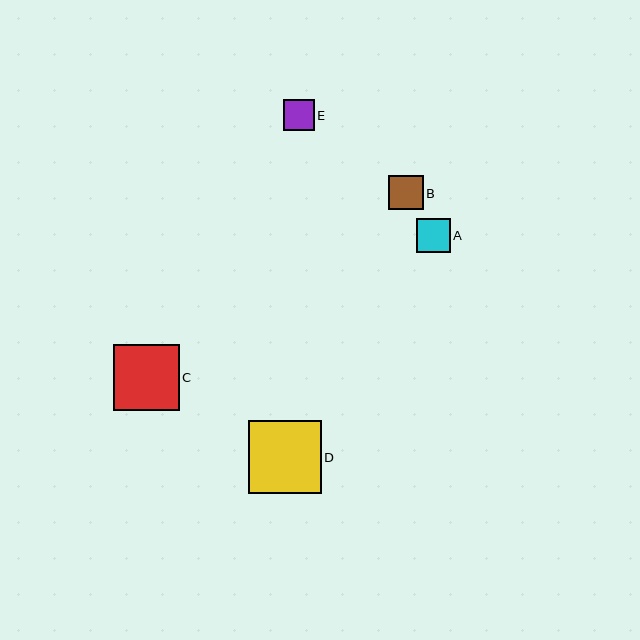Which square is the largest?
Square D is the largest with a size of approximately 73 pixels.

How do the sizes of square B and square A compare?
Square B and square A are approximately the same size.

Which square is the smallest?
Square E is the smallest with a size of approximately 31 pixels.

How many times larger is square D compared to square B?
Square D is approximately 2.1 times the size of square B.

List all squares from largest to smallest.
From largest to smallest: D, C, B, A, E.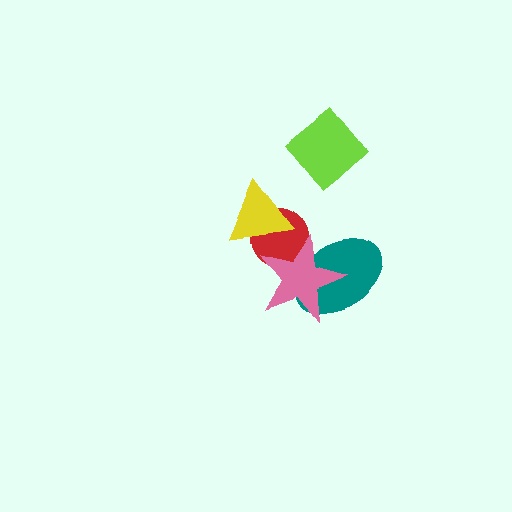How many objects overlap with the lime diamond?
0 objects overlap with the lime diamond.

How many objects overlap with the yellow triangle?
1 object overlaps with the yellow triangle.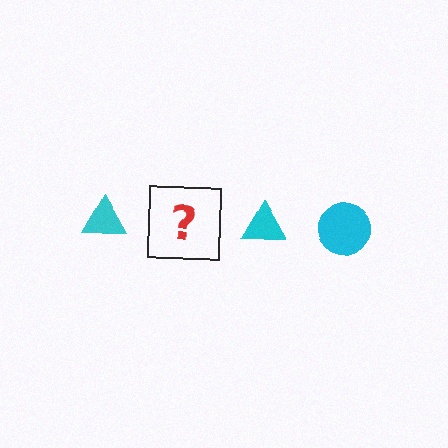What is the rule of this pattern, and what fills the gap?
The rule is that the pattern cycles through triangle, circle shapes in cyan. The gap should be filled with a cyan circle.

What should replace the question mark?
The question mark should be replaced with a cyan circle.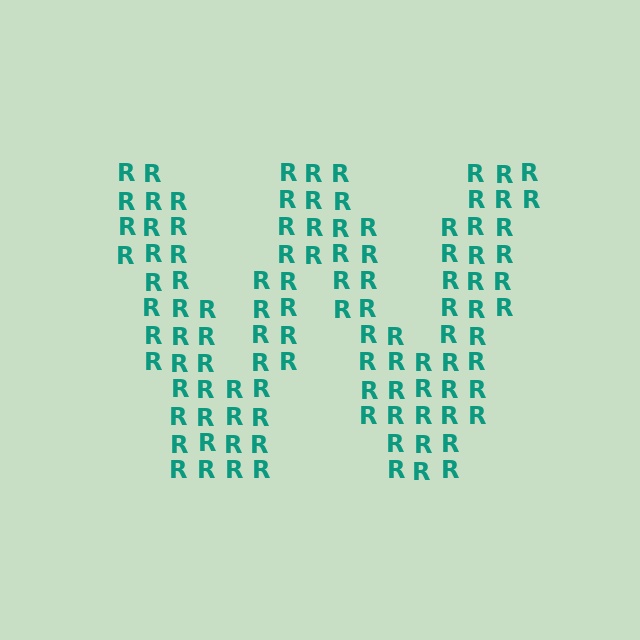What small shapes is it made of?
It is made of small letter R's.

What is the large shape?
The large shape is the letter W.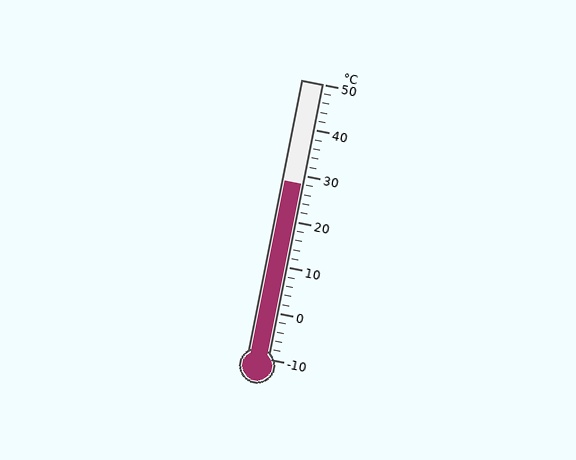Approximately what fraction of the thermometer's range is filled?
The thermometer is filled to approximately 65% of its range.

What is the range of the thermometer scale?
The thermometer scale ranges from -10°C to 50°C.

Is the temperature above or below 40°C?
The temperature is below 40°C.